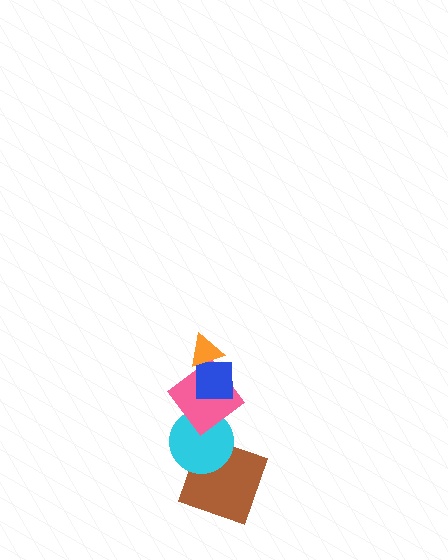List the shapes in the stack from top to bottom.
From top to bottom: the orange triangle, the blue square, the pink diamond, the cyan circle, the brown square.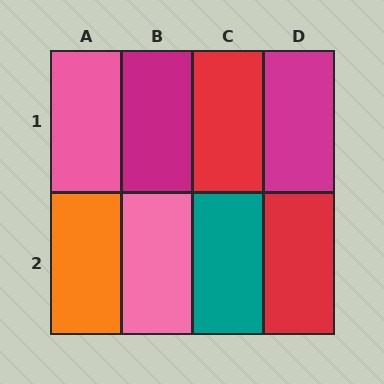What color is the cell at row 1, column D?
Magenta.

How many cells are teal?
1 cell is teal.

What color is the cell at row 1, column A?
Pink.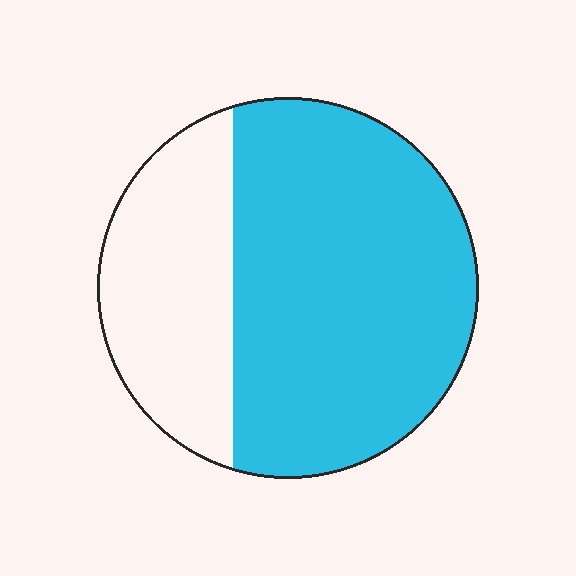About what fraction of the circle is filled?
About two thirds (2/3).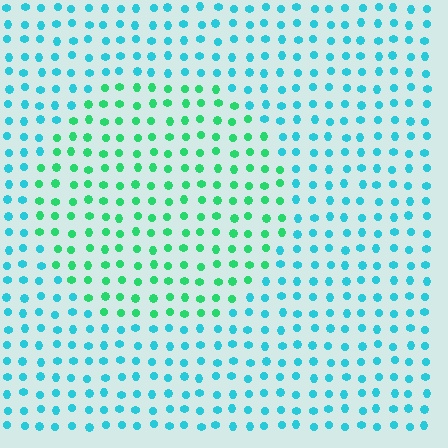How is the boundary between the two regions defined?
The boundary is defined purely by a slight shift in hue (about 42 degrees). Spacing, size, and orientation are identical on both sides.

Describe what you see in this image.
The image is filled with small cyan elements in a uniform arrangement. A circle-shaped region is visible where the elements are tinted to a slightly different hue, forming a subtle color boundary.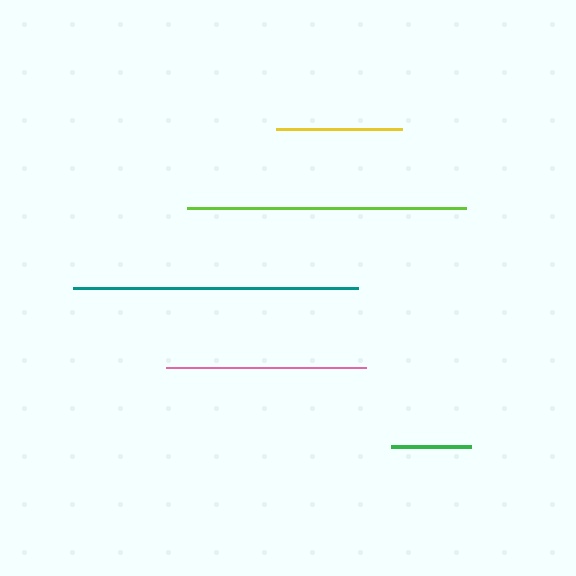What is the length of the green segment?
The green segment is approximately 80 pixels long.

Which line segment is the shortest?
The green line is the shortest at approximately 80 pixels.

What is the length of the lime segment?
The lime segment is approximately 279 pixels long.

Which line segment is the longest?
The teal line is the longest at approximately 285 pixels.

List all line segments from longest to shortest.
From longest to shortest: teal, lime, pink, yellow, green.